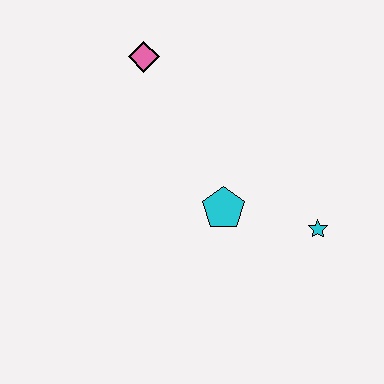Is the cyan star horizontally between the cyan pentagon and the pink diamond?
No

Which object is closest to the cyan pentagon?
The cyan star is closest to the cyan pentagon.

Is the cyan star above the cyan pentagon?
No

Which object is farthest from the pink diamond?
The cyan star is farthest from the pink diamond.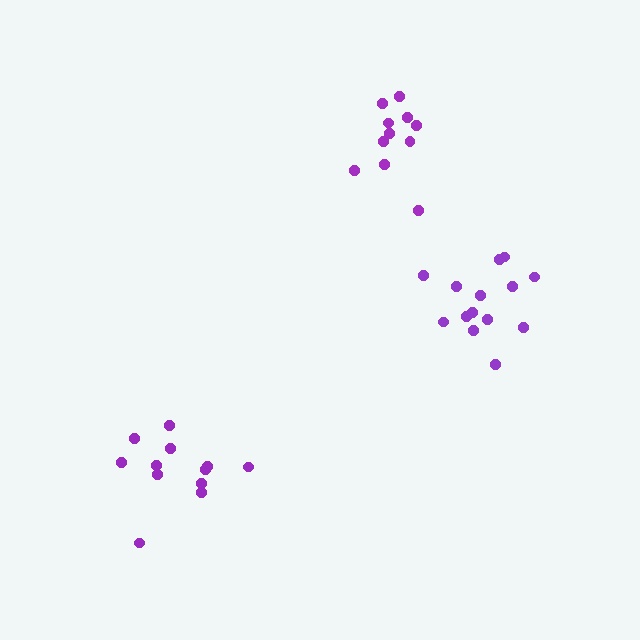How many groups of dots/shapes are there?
There are 3 groups.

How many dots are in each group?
Group 1: 11 dots, Group 2: 14 dots, Group 3: 12 dots (37 total).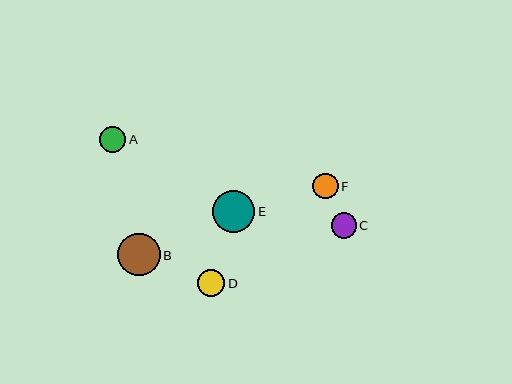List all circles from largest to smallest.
From largest to smallest: B, E, D, A, F, C.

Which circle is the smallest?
Circle C is the smallest with a size of approximately 25 pixels.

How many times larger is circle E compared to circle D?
Circle E is approximately 1.5 times the size of circle D.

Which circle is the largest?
Circle B is the largest with a size of approximately 42 pixels.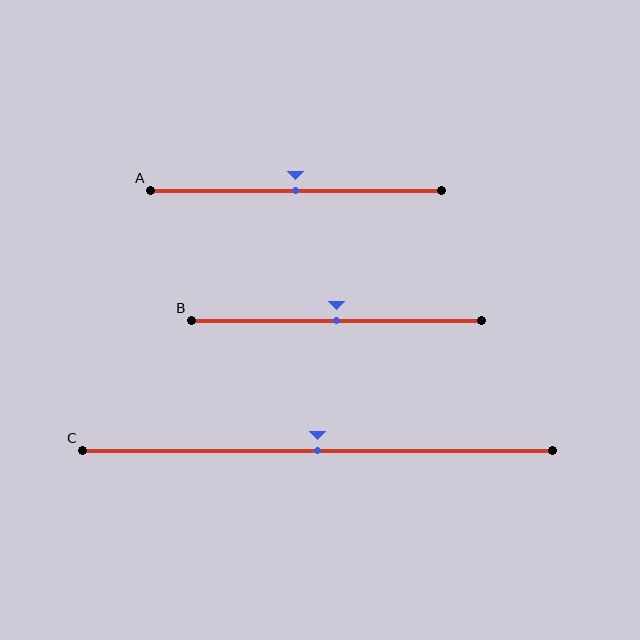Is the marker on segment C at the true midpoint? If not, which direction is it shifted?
Yes, the marker on segment C is at the true midpoint.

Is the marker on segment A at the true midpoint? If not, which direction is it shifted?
Yes, the marker on segment A is at the true midpoint.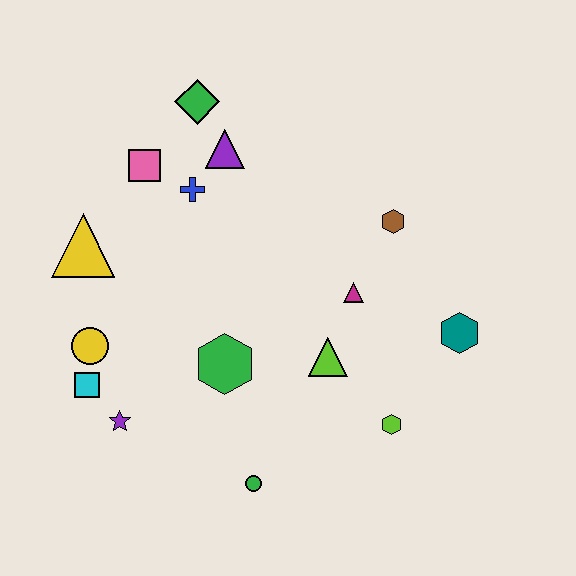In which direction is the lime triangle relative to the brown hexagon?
The lime triangle is below the brown hexagon.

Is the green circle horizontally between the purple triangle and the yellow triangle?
No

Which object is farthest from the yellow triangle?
The teal hexagon is farthest from the yellow triangle.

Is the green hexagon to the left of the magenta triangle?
Yes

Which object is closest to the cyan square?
The yellow circle is closest to the cyan square.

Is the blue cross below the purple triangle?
Yes